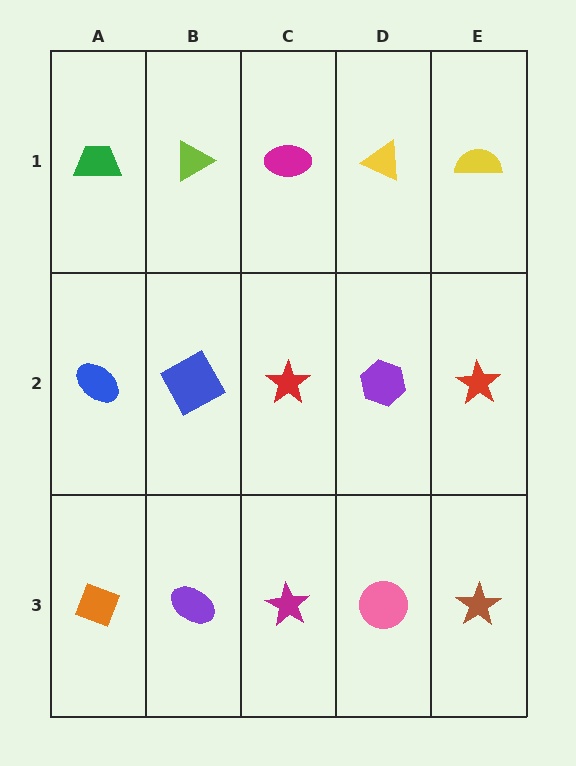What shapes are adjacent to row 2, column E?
A yellow semicircle (row 1, column E), a brown star (row 3, column E), a purple hexagon (row 2, column D).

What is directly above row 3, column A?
A blue ellipse.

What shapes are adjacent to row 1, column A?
A blue ellipse (row 2, column A), a lime triangle (row 1, column B).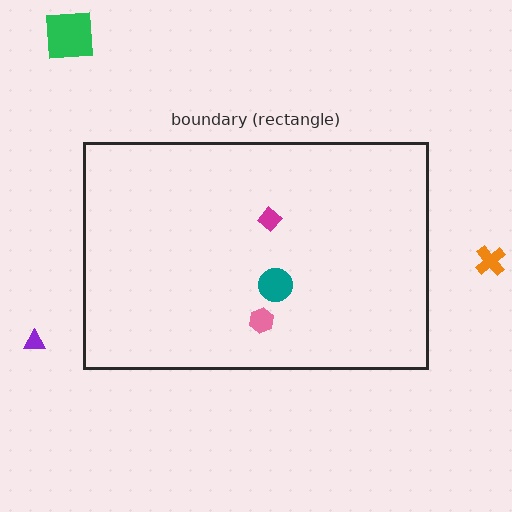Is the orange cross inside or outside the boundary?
Outside.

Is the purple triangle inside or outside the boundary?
Outside.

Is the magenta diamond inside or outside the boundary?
Inside.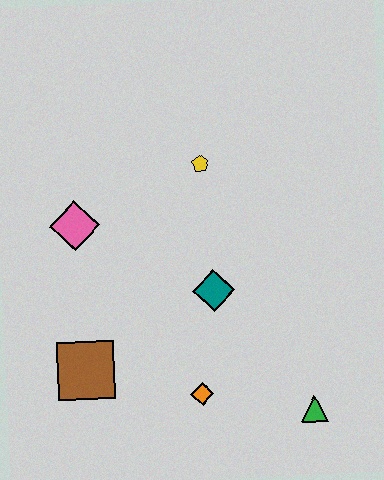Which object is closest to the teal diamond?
The orange diamond is closest to the teal diamond.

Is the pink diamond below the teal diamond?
No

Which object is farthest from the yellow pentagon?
The green triangle is farthest from the yellow pentagon.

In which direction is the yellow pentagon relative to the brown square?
The yellow pentagon is above the brown square.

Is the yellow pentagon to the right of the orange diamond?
Yes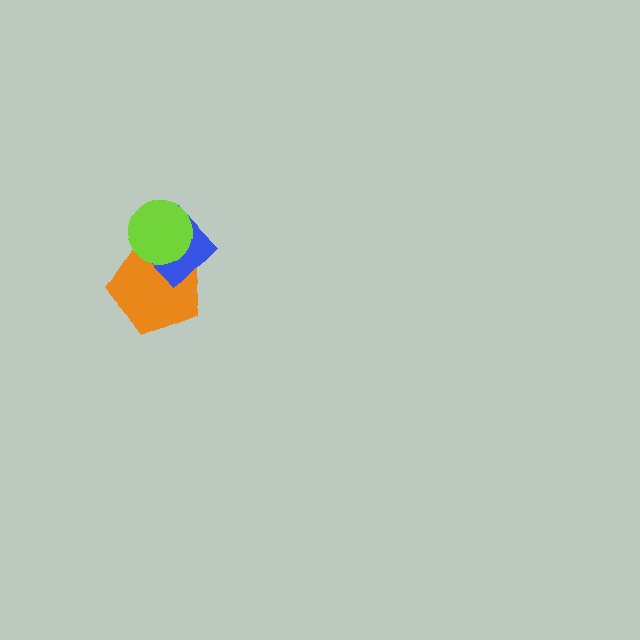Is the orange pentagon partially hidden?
Yes, it is partially covered by another shape.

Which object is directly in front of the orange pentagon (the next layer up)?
The blue diamond is directly in front of the orange pentagon.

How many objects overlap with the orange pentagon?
2 objects overlap with the orange pentagon.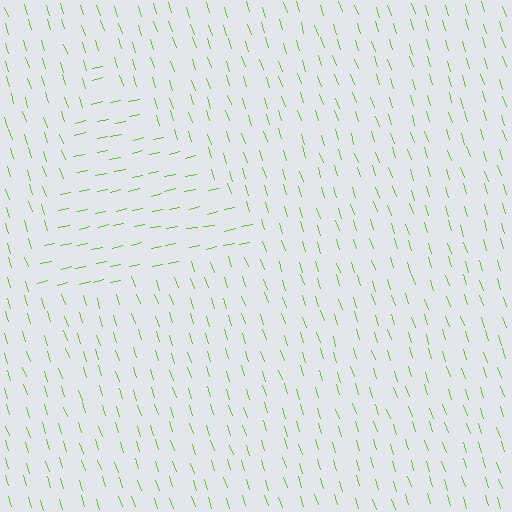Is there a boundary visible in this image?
Yes, there is a texture boundary formed by a change in line orientation.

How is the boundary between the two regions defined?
The boundary is defined purely by a change in line orientation (approximately 84 degrees difference). All lines are the same color and thickness.